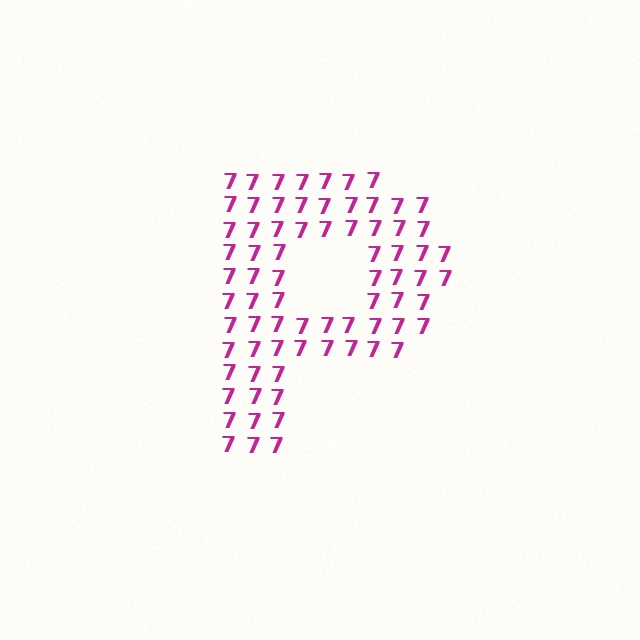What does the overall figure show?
The overall figure shows the letter P.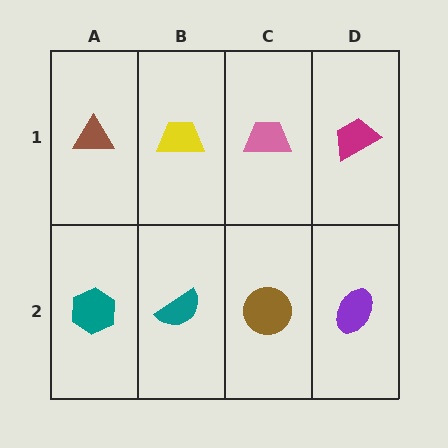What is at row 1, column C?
A pink trapezoid.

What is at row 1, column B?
A yellow trapezoid.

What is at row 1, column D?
A magenta trapezoid.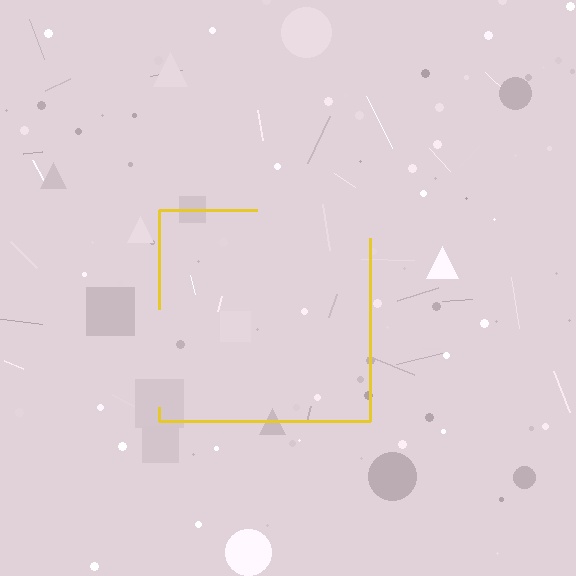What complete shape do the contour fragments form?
The contour fragments form a square.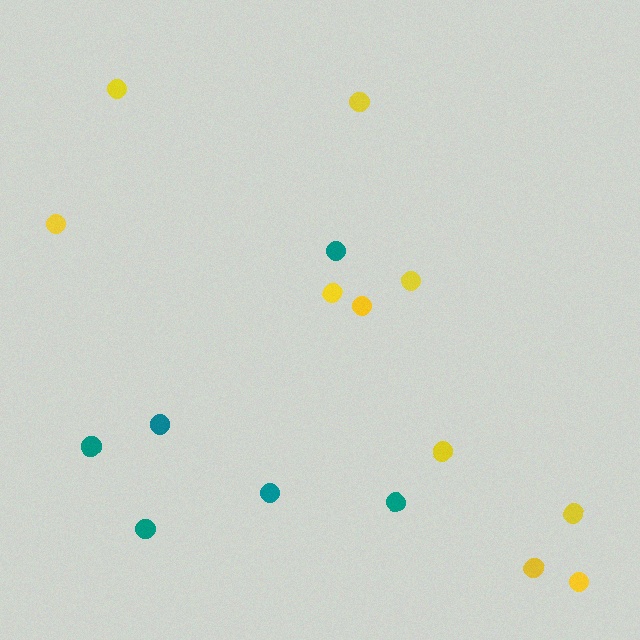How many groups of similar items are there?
There are 2 groups: one group of teal circles (6) and one group of yellow circles (10).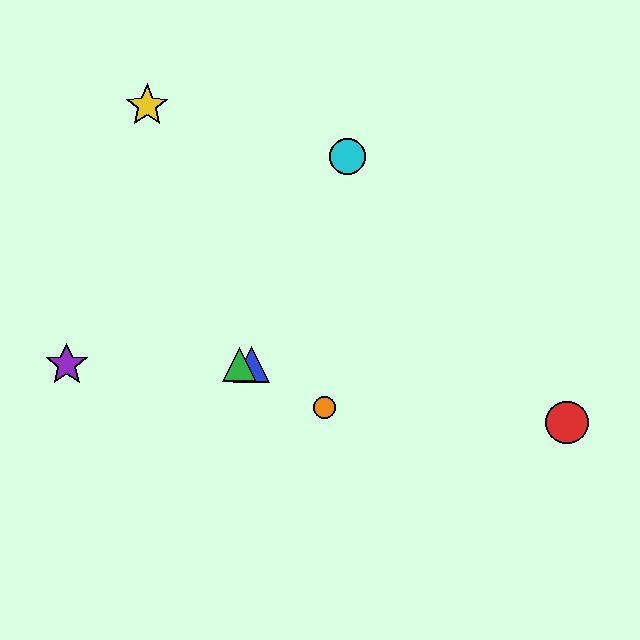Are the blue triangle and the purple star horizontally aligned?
Yes, both are at y≈365.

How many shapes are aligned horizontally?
3 shapes (the blue triangle, the green triangle, the purple star) are aligned horizontally.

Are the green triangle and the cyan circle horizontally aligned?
No, the green triangle is at y≈365 and the cyan circle is at y≈157.